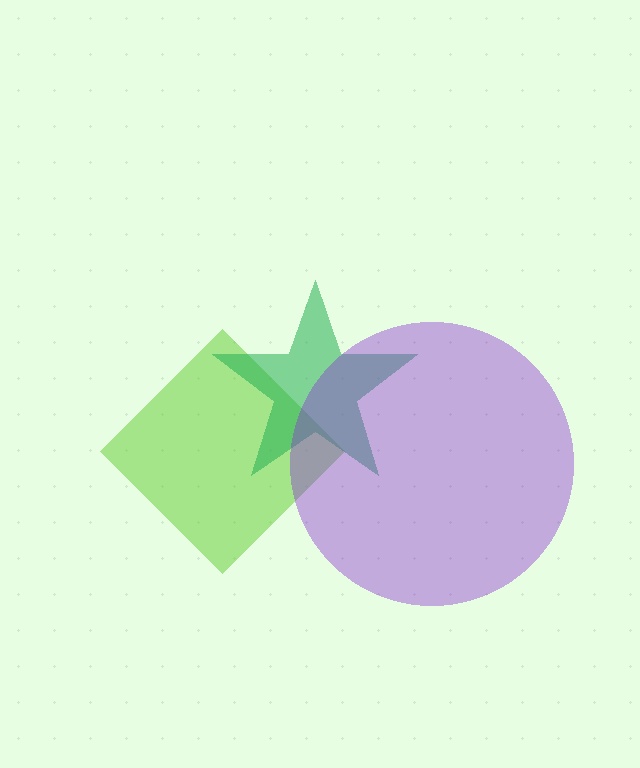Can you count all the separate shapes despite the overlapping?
Yes, there are 3 separate shapes.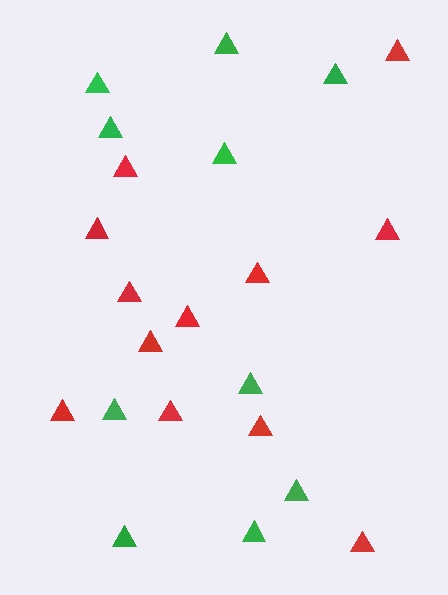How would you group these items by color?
There are 2 groups: one group of red triangles (12) and one group of green triangles (10).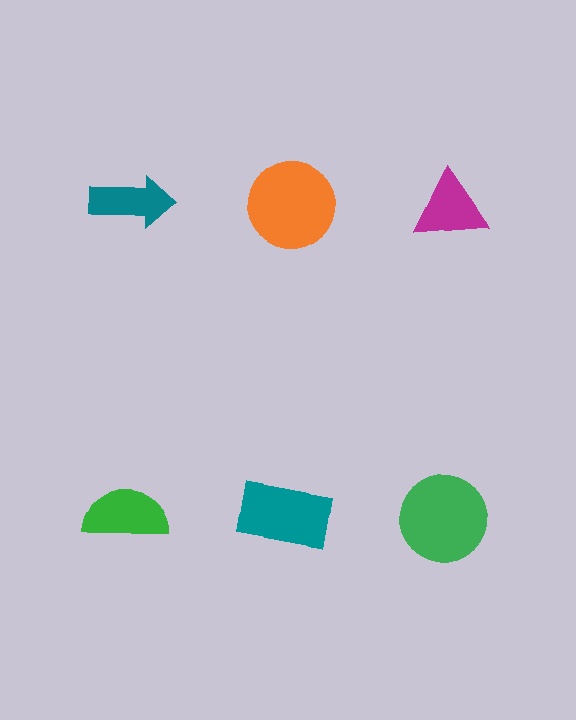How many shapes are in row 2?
3 shapes.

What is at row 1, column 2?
An orange circle.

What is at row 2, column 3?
A green circle.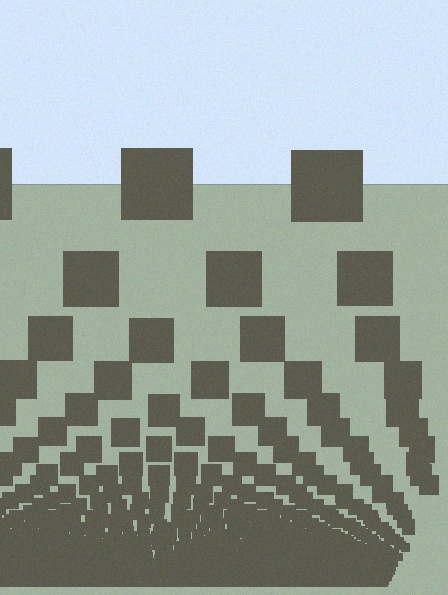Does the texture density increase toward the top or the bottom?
Density increases toward the bottom.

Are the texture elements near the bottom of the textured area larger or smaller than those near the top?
Smaller. The gradient is inverted — elements near the bottom are smaller and denser.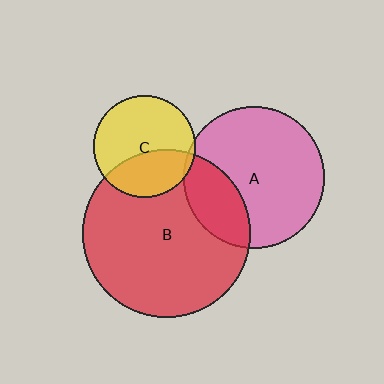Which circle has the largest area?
Circle B (red).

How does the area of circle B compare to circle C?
Approximately 2.7 times.